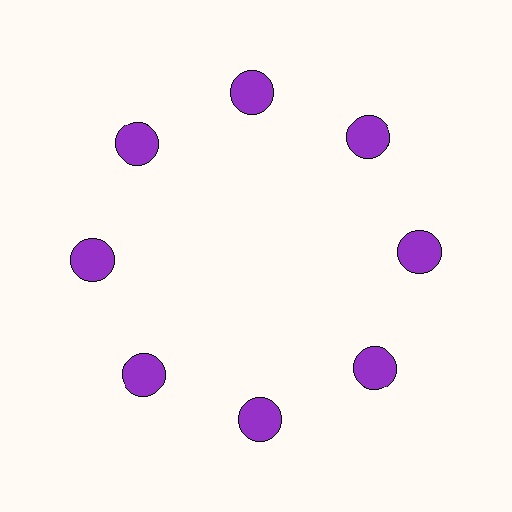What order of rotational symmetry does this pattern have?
This pattern has 8-fold rotational symmetry.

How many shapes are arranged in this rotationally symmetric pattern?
There are 8 shapes, arranged in 8 groups of 1.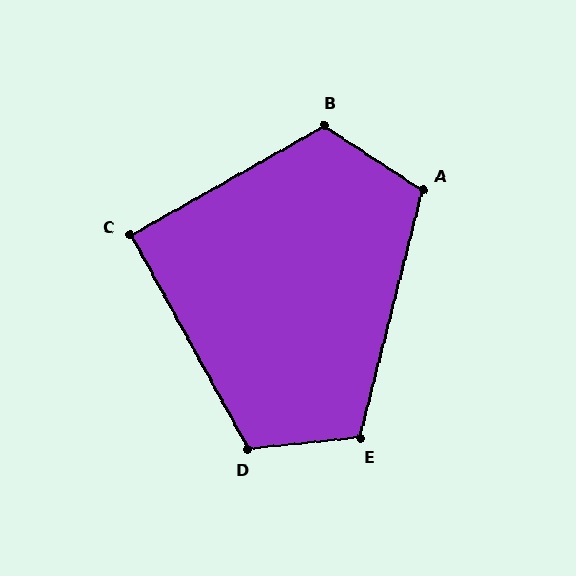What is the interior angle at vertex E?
Approximately 110 degrees (obtuse).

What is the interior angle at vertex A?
Approximately 109 degrees (obtuse).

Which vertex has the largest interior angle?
B, at approximately 117 degrees.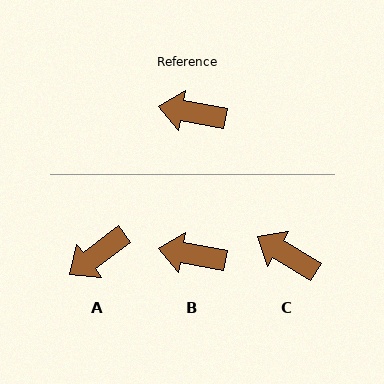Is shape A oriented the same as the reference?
No, it is off by about 47 degrees.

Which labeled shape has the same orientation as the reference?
B.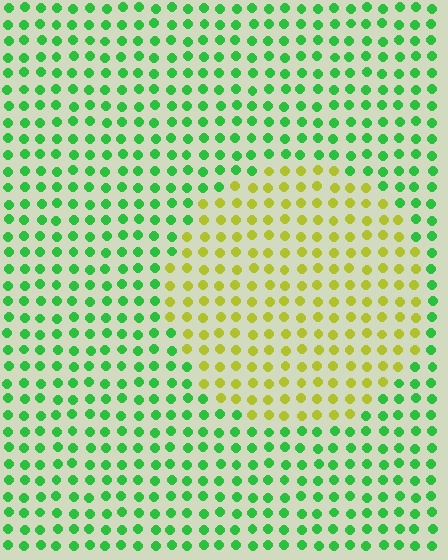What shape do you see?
I see a circle.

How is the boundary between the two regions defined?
The boundary is defined purely by a slight shift in hue (about 61 degrees). Spacing, size, and orientation are identical on both sides.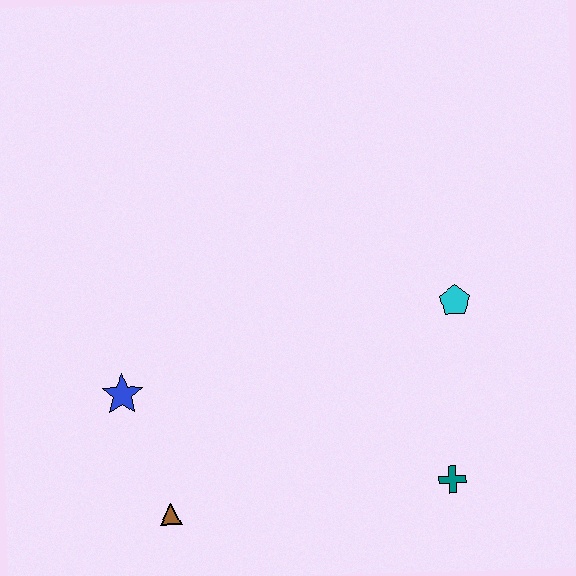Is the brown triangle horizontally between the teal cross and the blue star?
Yes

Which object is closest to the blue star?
The brown triangle is closest to the blue star.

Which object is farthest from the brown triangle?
The cyan pentagon is farthest from the brown triangle.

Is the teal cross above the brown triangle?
Yes